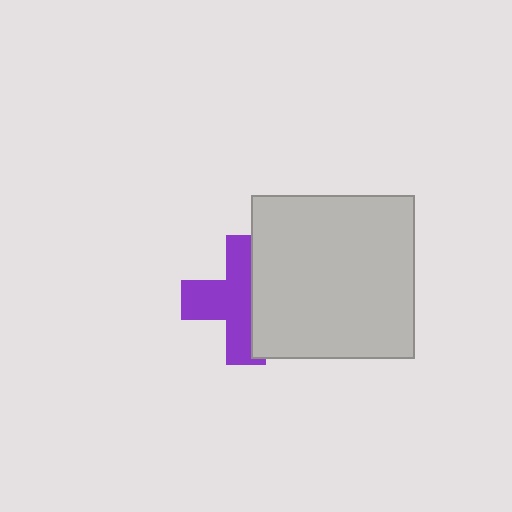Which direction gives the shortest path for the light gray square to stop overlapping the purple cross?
Moving right gives the shortest separation.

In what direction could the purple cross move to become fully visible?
The purple cross could move left. That would shift it out from behind the light gray square entirely.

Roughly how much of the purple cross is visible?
About half of it is visible (roughly 59%).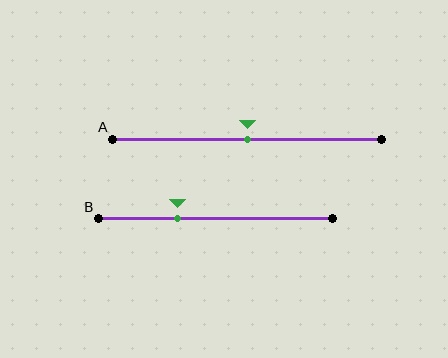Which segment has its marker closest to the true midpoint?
Segment A has its marker closest to the true midpoint.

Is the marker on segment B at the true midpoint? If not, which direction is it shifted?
No, the marker on segment B is shifted to the left by about 16% of the segment length.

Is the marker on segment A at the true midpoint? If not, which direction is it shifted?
Yes, the marker on segment A is at the true midpoint.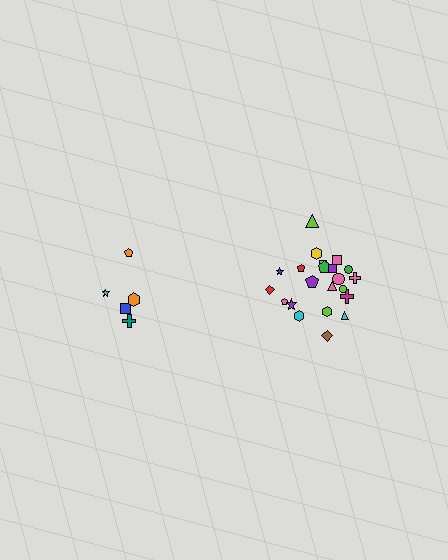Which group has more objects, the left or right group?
The right group.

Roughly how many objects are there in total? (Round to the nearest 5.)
Roughly 25 objects in total.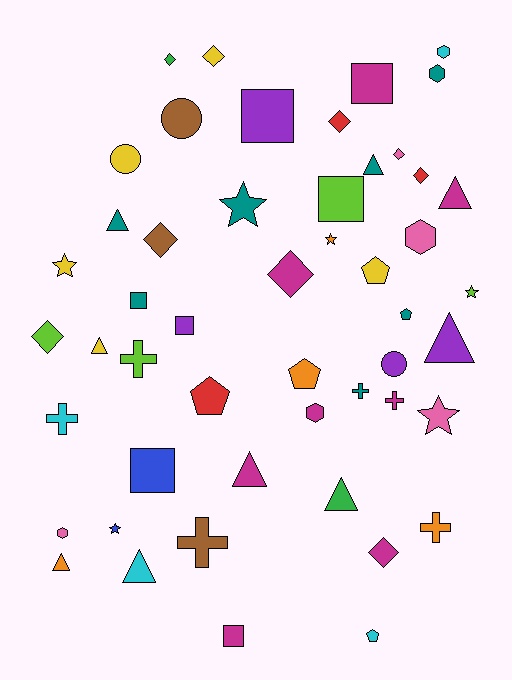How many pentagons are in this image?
There are 5 pentagons.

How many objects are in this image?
There are 50 objects.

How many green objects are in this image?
There are 2 green objects.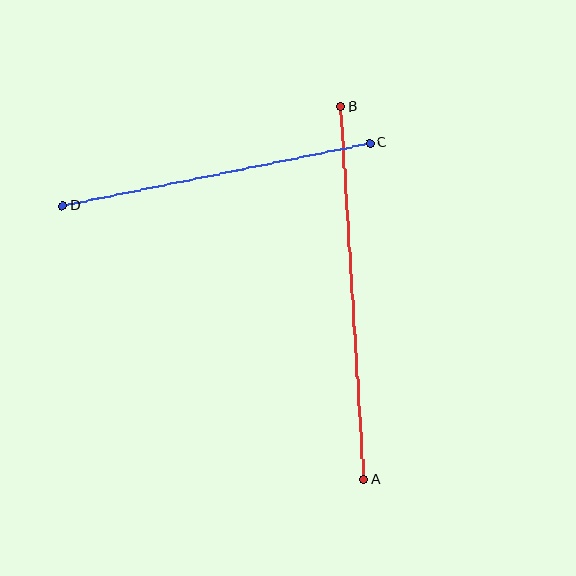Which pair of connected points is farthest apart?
Points A and B are farthest apart.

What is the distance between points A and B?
The distance is approximately 374 pixels.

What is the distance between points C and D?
The distance is approximately 314 pixels.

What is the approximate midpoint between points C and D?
The midpoint is at approximately (216, 174) pixels.